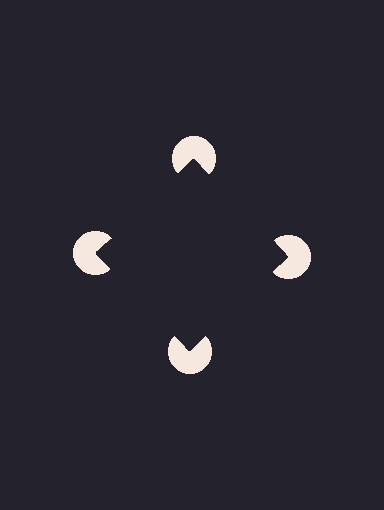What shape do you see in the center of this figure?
An illusory square — its edges are inferred from the aligned wedge cuts in the pac-man discs, not physically drawn.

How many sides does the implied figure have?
4 sides.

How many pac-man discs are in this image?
There are 4 — one at each vertex of the illusory square.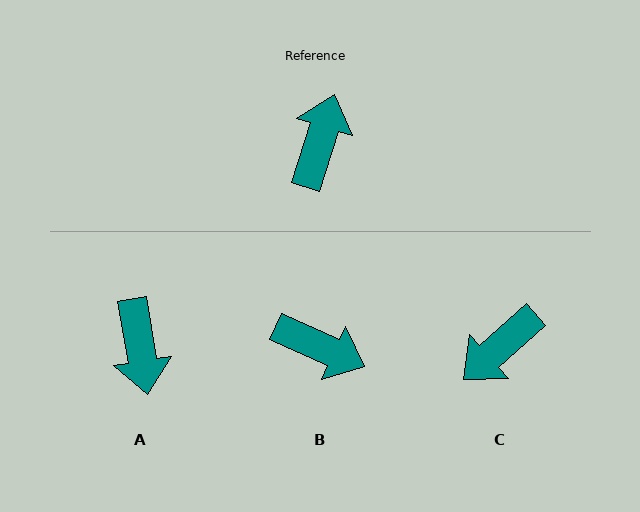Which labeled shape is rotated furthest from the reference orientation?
A, about 153 degrees away.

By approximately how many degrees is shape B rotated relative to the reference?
Approximately 97 degrees clockwise.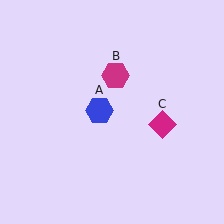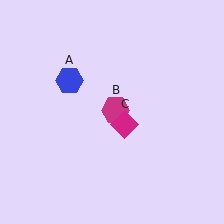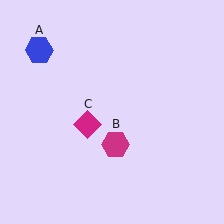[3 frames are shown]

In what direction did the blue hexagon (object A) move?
The blue hexagon (object A) moved up and to the left.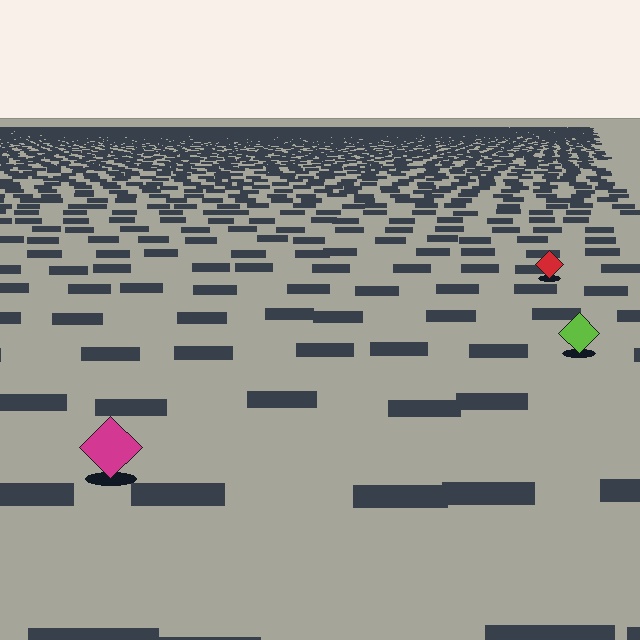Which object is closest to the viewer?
The magenta diamond is closest. The texture marks near it are larger and more spread out.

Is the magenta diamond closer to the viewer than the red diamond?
Yes. The magenta diamond is closer — you can tell from the texture gradient: the ground texture is coarser near it.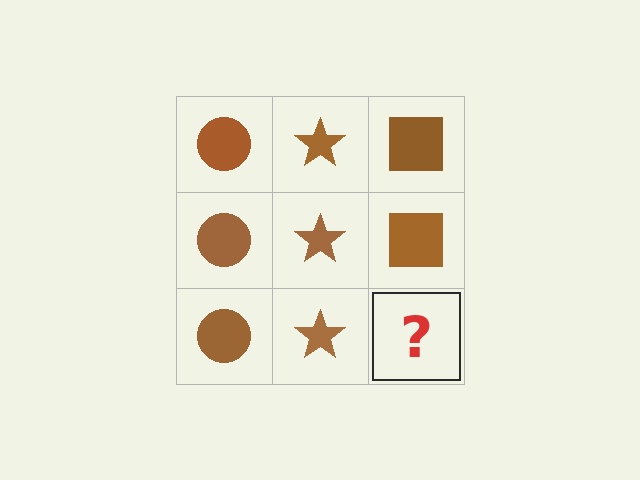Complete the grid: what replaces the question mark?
The question mark should be replaced with a brown square.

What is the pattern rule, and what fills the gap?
The rule is that each column has a consistent shape. The gap should be filled with a brown square.